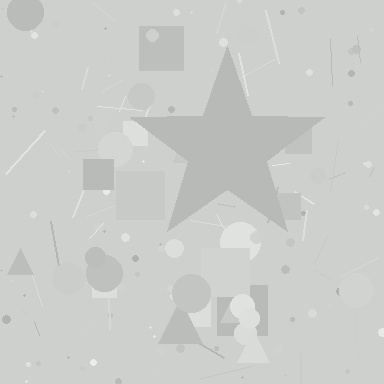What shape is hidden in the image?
A star is hidden in the image.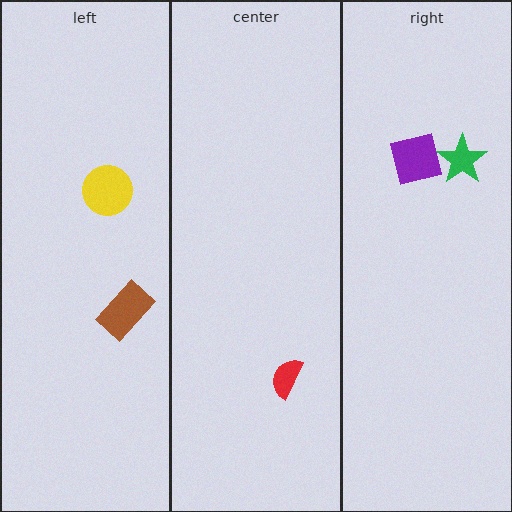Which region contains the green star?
The right region.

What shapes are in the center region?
The red semicircle.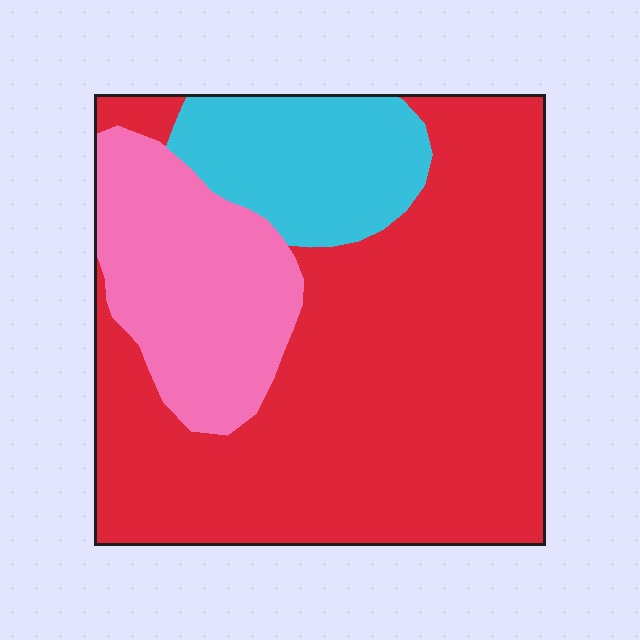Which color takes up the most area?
Red, at roughly 65%.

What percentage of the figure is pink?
Pink covers about 20% of the figure.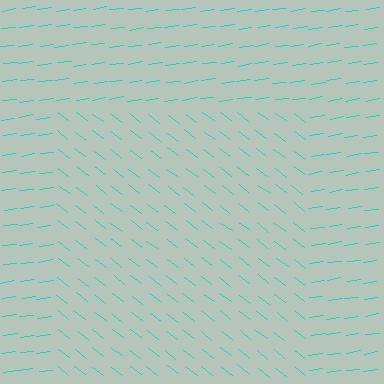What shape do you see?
I see a rectangle.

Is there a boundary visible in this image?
Yes, there is a texture boundary formed by a change in line orientation.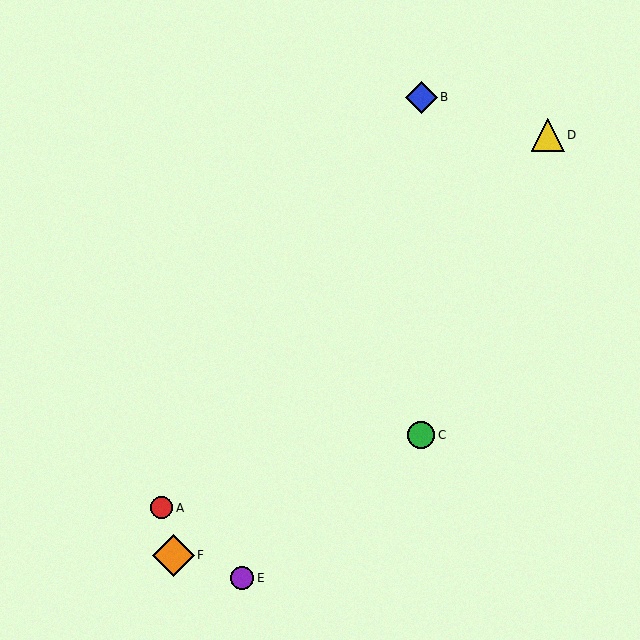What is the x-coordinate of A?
Object A is at x≈162.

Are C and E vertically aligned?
No, C is at x≈421 and E is at x≈242.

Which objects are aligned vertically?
Objects B, C are aligned vertically.